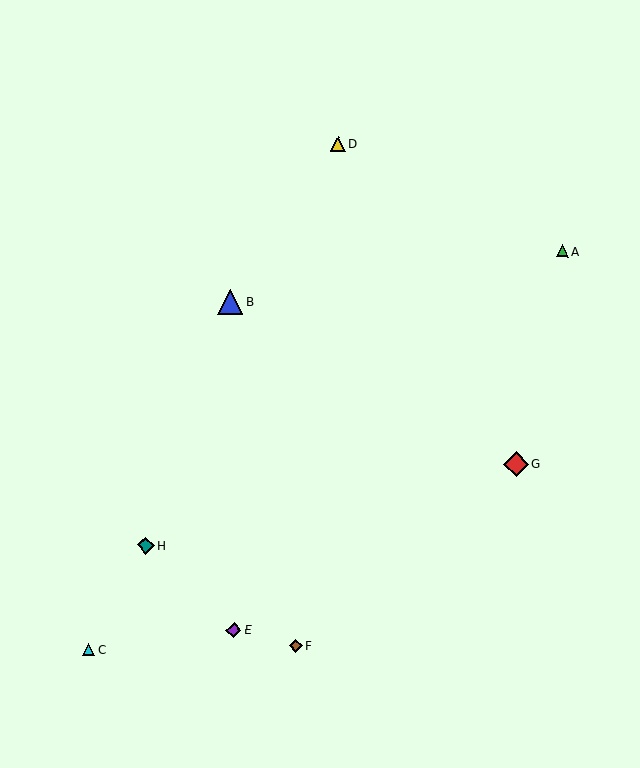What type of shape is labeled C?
Shape C is a cyan triangle.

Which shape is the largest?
The blue triangle (labeled B) is the largest.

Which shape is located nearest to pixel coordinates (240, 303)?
The blue triangle (labeled B) at (230, 302) is nearest to that location.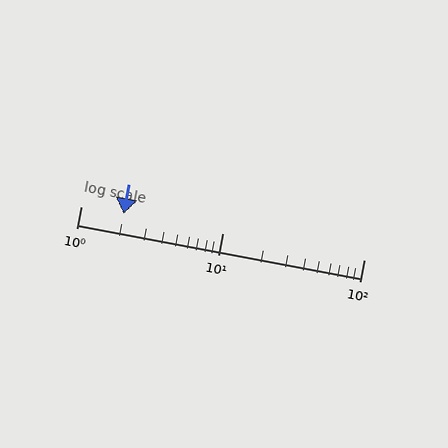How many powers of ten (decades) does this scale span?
The scale spans 2 decades, from 1 to 100.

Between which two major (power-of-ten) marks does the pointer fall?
The pointer is between 1 and 10.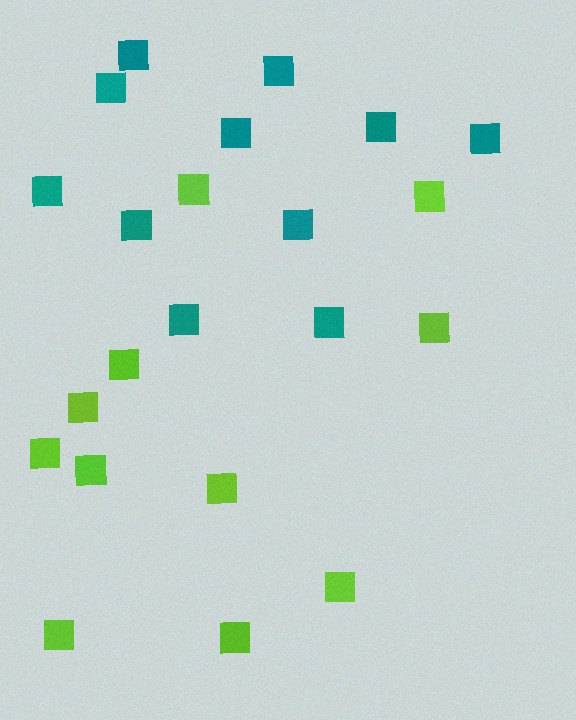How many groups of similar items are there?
There are 2 groups: one group of lime squares (11) and one group of teal squares (11).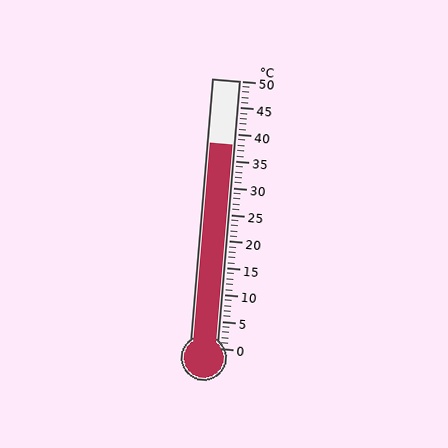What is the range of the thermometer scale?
The thermometer scale ranges from 0°C to 50°C.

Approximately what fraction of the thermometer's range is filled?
The thermometer is filled to approximately 75% of its range.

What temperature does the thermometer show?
The thermometer shows approximately 38°C.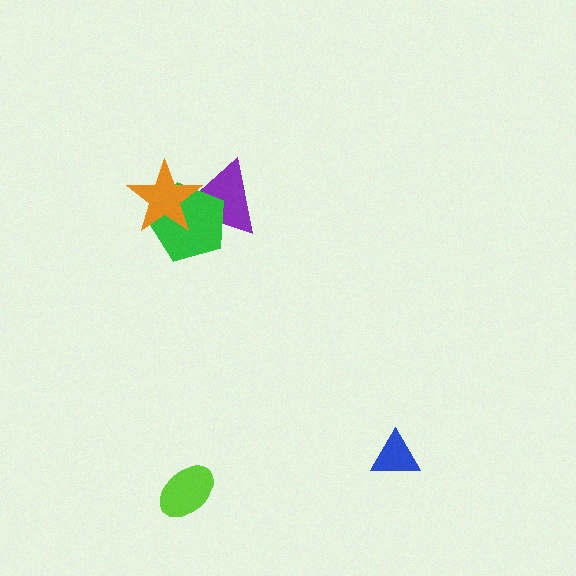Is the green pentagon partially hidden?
Yes, it is partially covered by another shape.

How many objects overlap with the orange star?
2 objects overlap with the orange star.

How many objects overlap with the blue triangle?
0 objects overlap with the blue triangle.